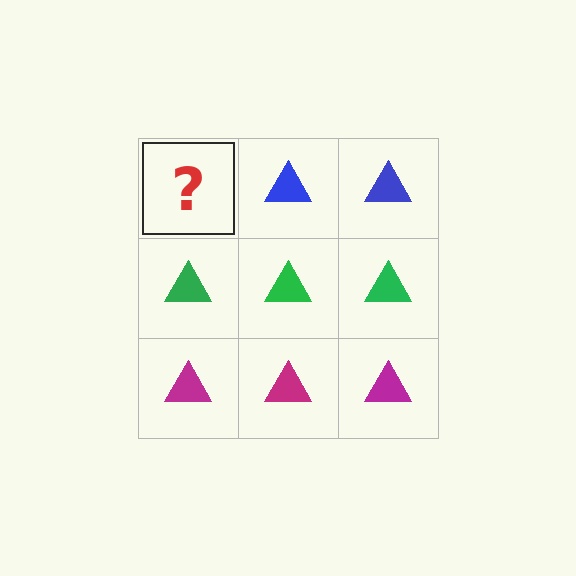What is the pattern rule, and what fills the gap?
The rule is that each row has a consistent color. The gap should be filled with a blue triangle.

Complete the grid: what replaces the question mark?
The question mark should be replaced with a blue triangle.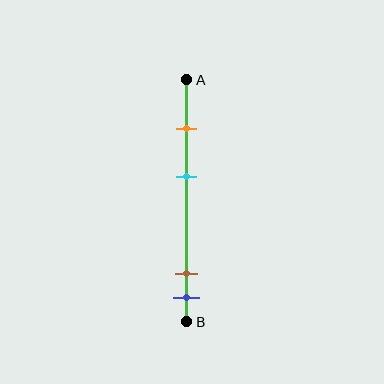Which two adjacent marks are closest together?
The brown and blue marks are the closest adjacent pair.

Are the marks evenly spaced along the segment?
No, the marks are not evenly spaced.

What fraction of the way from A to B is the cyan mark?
The cyan mark is approximately 40% (0.4) of the way from A to B.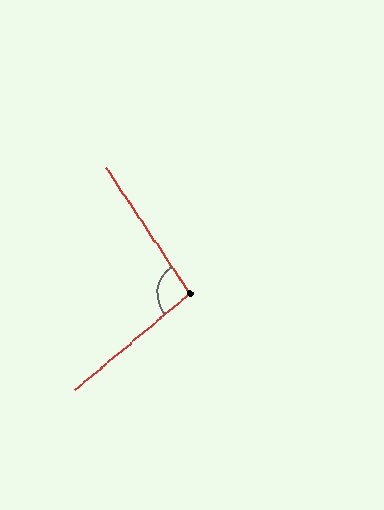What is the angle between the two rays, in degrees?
Approximately 96 degrees.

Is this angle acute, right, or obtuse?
It is obtuse.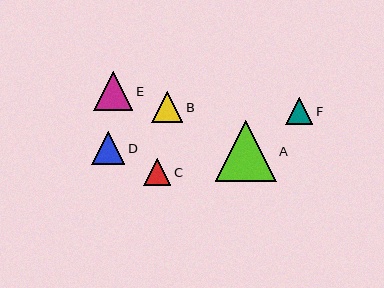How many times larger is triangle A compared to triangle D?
Triangle A is approximately 1.8 times the size of triangle D.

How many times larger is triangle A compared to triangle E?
Triangle A is approximately 1.5 times the size of triangle E.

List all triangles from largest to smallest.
From largest to smallest: A, E, D, B, C, F.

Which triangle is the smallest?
Triangle F is the smallest with a size of approximately 27 pixels.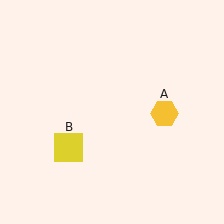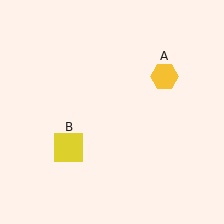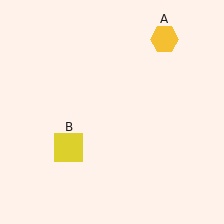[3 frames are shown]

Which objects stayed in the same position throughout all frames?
Yellow square (object B) remained stationary.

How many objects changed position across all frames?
1 object changed position: yellow hexagon (object A).